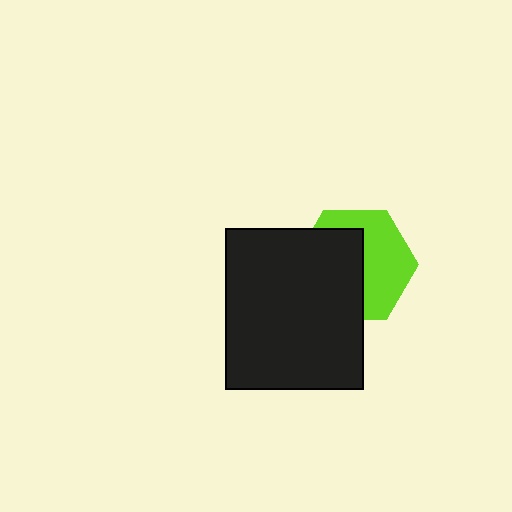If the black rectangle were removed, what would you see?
You would see the complete lime hexagon.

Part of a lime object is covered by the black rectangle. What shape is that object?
It is a hexagon.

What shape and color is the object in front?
The object in front is a black rectangle.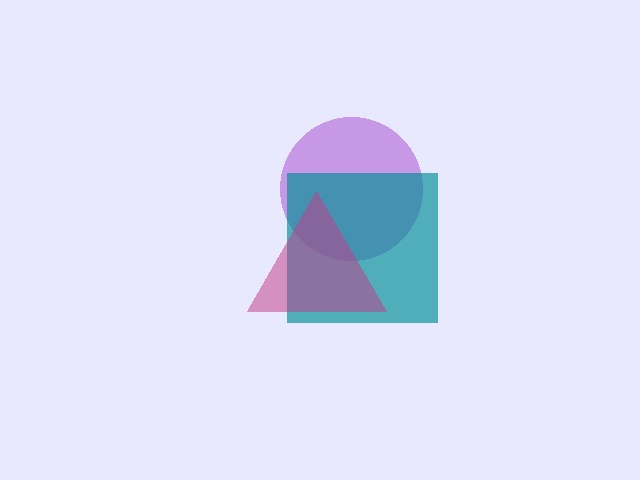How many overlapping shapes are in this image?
There are 3 overlapping shapes in the image.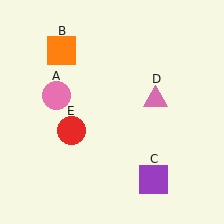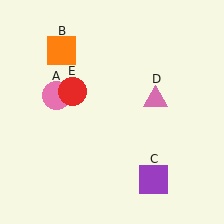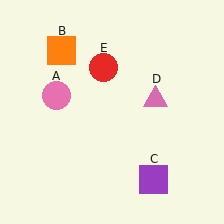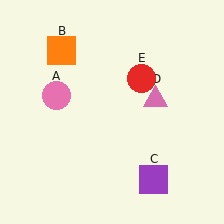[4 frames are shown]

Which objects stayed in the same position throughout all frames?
Pink circle (object A) and orange square (object B) and purple square (object C) and pink triangle (object D) remained stationary.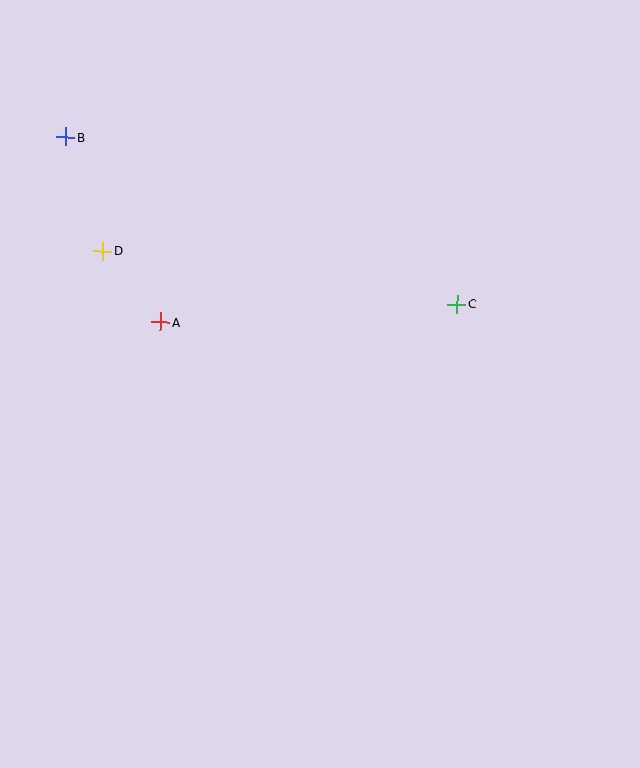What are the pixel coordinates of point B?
Point B is at (66, 137).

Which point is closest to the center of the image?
Point C at (457, 304) is closest to the center.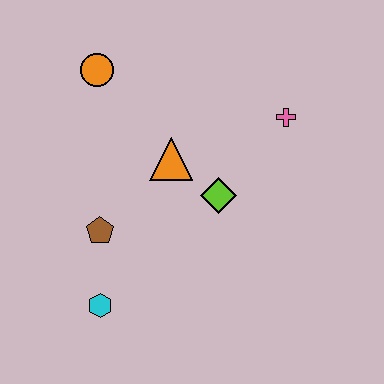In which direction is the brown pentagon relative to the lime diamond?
The brown pentagon is to the left of the lime diamond.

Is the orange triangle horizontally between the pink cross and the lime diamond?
No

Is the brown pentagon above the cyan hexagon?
Yes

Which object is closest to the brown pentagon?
The cyan hexagon is closest to the brown pentagon.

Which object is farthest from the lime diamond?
The orange circle is farthest from the lime diamond.